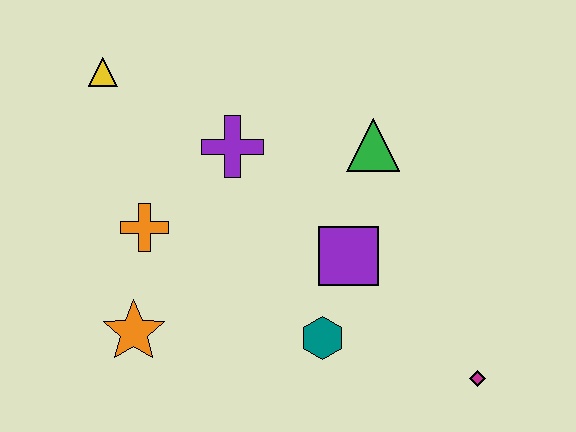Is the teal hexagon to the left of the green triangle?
Yes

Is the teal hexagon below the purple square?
Yes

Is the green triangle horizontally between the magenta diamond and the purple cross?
Yes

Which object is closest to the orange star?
The orange cross is closest to the orange star.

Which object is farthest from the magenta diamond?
The yellow triangle is farthest from the magenta diamond.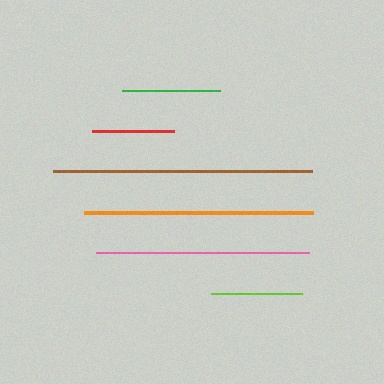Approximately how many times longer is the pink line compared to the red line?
The pink line is approximately 2.6 times the length of the red line.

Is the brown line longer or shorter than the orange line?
The brown line is longer than the orange line.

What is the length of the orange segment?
The orange segment is approximately 229 pixels long.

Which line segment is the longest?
The brown line is the longest at approximately 259 pixels.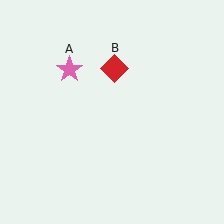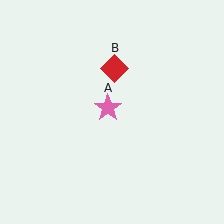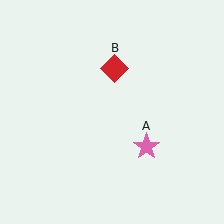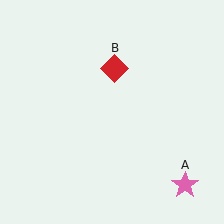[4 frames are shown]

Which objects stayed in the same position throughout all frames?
Red diamond (object B) remained stationary.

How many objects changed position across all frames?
1 object changed position: pink star (object A).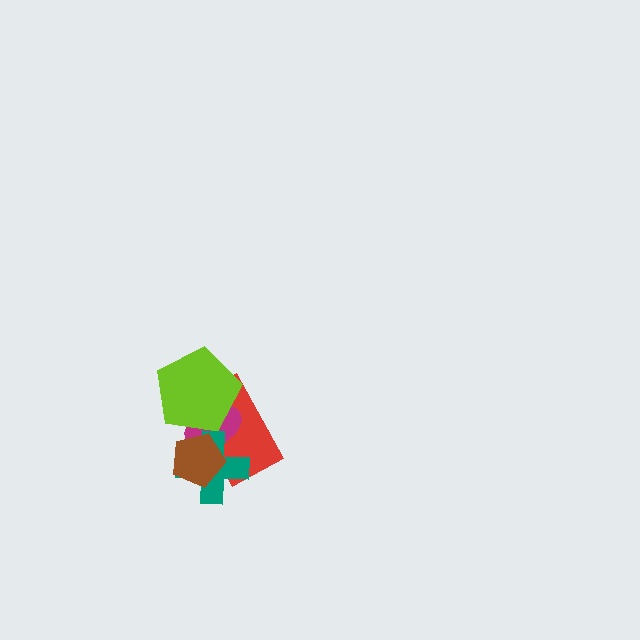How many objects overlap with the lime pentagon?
2 objects overlap with the lime pentagon.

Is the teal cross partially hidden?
Yes, it is partially covered by another shape.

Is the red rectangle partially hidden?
Yes, it is partially covered by another shape.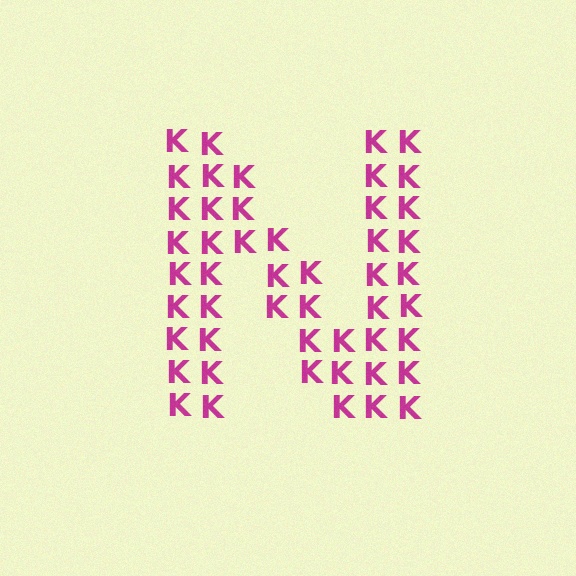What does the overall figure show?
The overall figure shows the letter N.